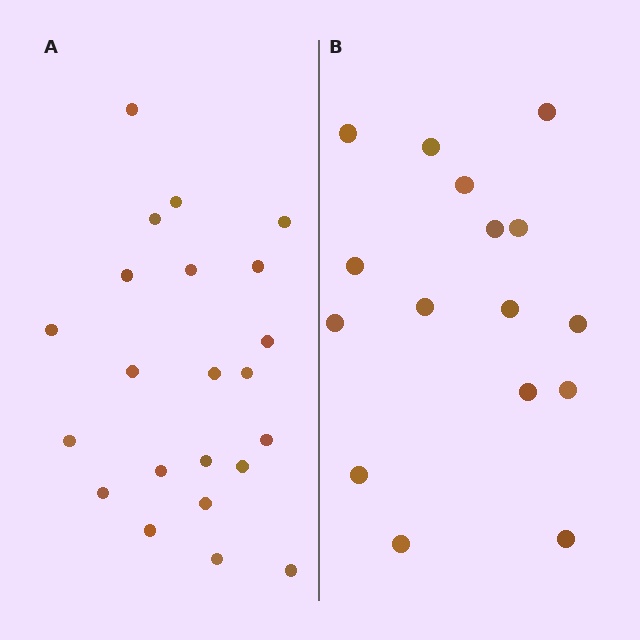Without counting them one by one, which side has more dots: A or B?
Region A (the left region) has more dots.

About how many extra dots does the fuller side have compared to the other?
Region A has about 6 more dots than region B.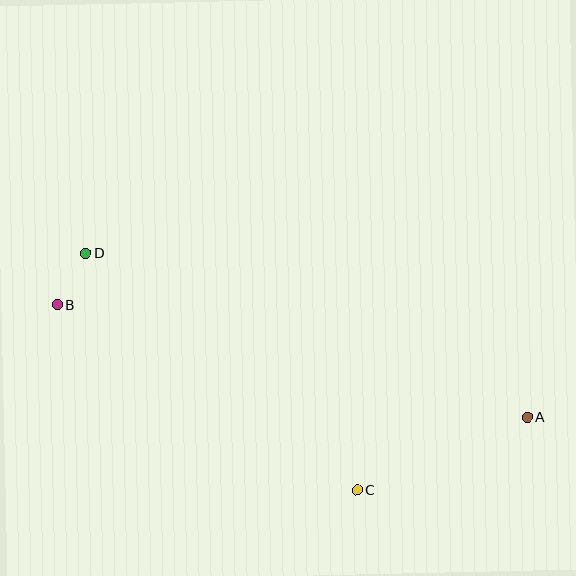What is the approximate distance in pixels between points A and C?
The distance between A and C is approximately 186 pixels.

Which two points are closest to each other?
Points B and D are closest to each other.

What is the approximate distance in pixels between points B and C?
The distance between B and C is approximately 352 pixels.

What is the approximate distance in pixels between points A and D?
The distance between A and D is approximately 471 pixels.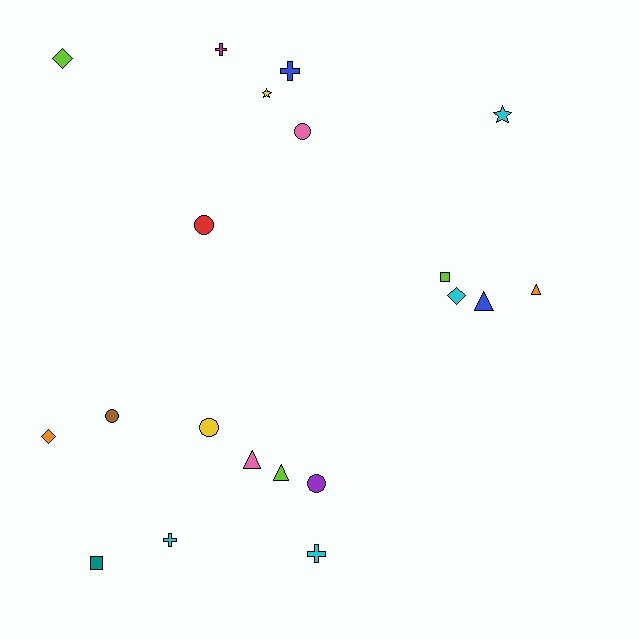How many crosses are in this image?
There are 4 crosses.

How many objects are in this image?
There are 20 objects.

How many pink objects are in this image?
There are 2 pink objects.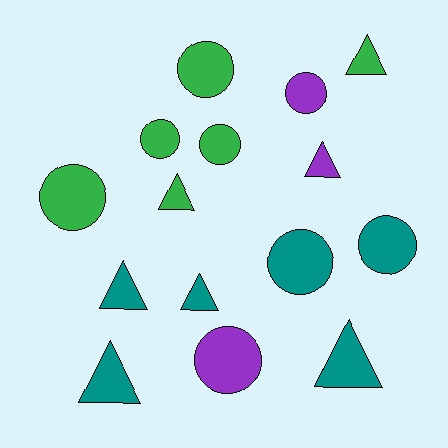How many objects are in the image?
There are 15 objects.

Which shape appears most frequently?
Circle, with 8 objects.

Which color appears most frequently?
Teal, with 6 objects.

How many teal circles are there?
There are 2 teal circles.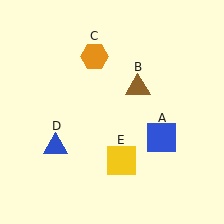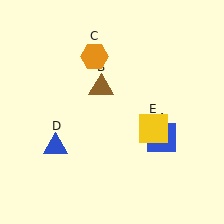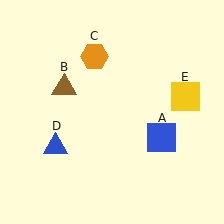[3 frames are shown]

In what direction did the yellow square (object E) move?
The yellow square (object E) moved up and to the right.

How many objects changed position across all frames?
2 objects changed position: brown triangle (object B), yellow square (object E).